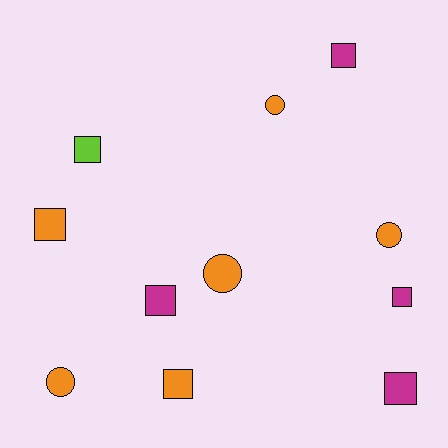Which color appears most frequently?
Orange, with 6 objects.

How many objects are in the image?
There are 11 objects.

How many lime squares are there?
There is 1 lime square.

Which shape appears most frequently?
Square, with 7 objects.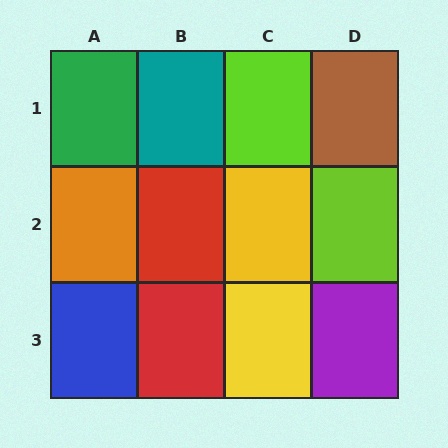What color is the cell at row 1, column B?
Teal.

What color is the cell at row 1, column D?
Brown.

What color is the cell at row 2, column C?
Yellow.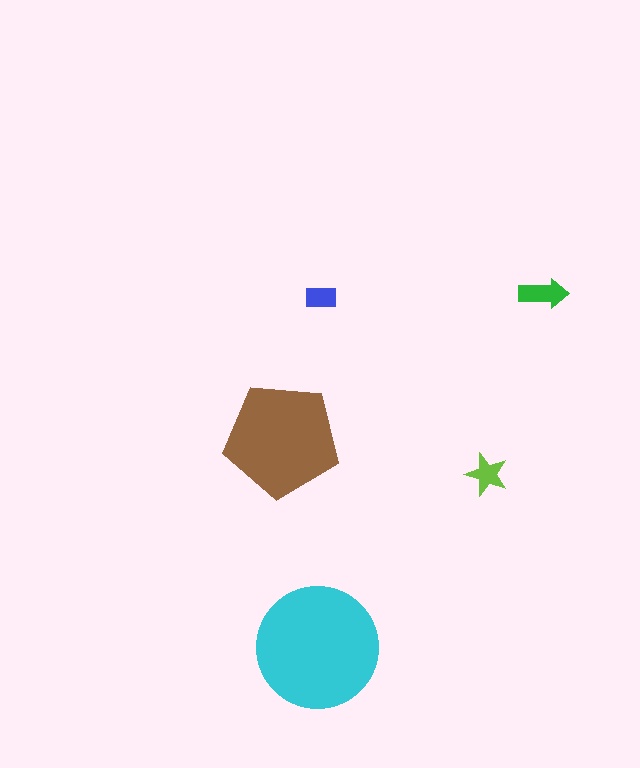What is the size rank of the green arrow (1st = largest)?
3rd.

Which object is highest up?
The green arrow is topmost.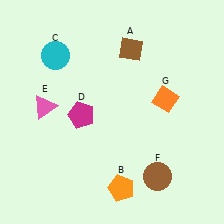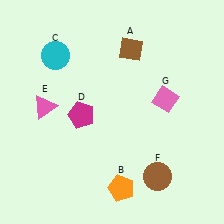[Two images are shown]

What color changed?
The diamond (G) changed from orange in Image 1 to pink in Image 2.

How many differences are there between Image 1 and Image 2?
There is 1 difference between the two images.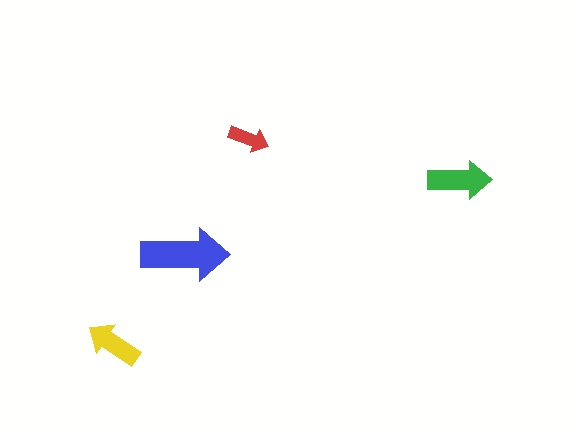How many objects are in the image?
There are 4 objects in the image.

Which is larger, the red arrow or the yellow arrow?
The yellow one.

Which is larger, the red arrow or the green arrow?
The green one.